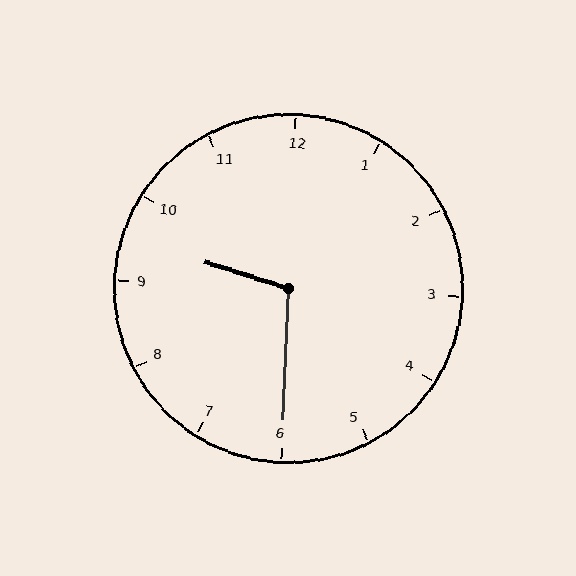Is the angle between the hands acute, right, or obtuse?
It is obtuse.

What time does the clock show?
9:30.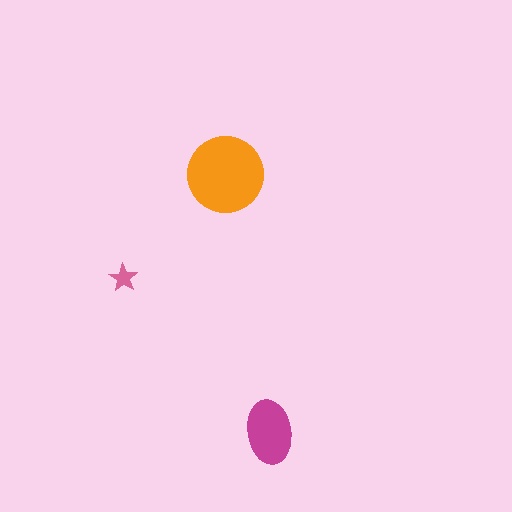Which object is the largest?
The orange circle.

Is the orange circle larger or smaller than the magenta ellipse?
Larger.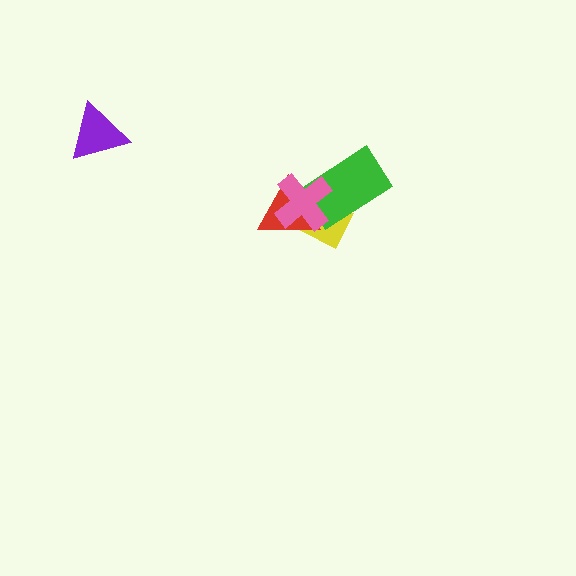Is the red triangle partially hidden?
Yes, it is partially covered by another shape.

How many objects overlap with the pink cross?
3 objects overlap with the pink cross.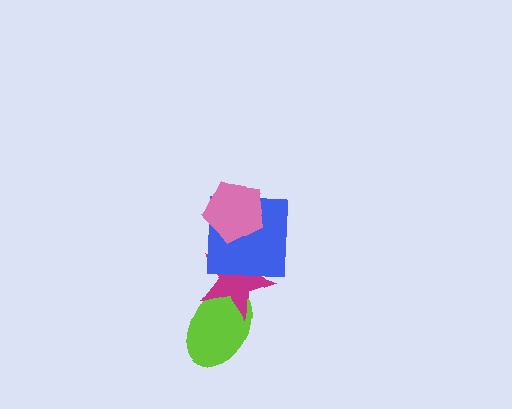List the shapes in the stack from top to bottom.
From top to bottom: the pink pentagon, the blue square, the magenta star, the lime ellipse.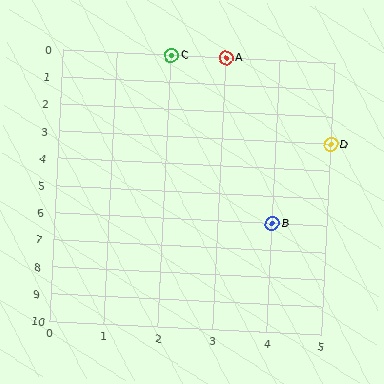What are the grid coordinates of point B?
Point B is at grid coordinates (4, 6).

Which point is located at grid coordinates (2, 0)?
Point C is at (2, 0).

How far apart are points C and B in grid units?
Points C and B are 2 columns and 6 rows apart (about 6.3 grid units diagonally).